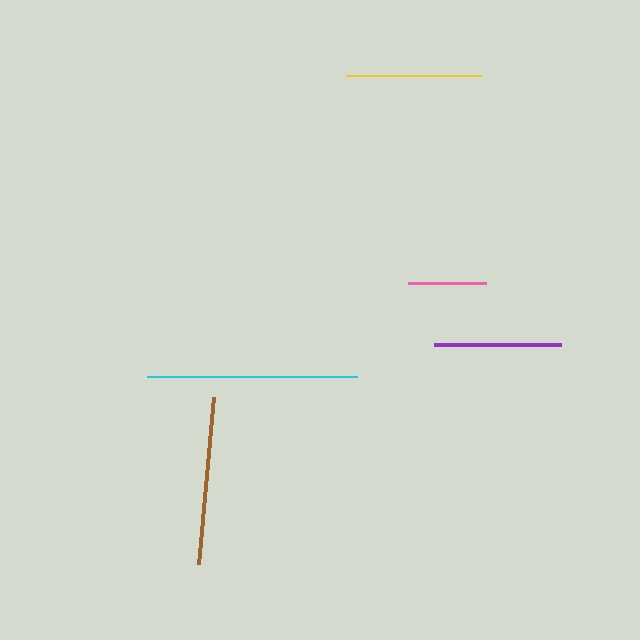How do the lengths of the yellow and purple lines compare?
The yellow and purple lines are approximately the same length.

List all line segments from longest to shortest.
From longest to shortest: cyan, brown, yellow, purple, pink.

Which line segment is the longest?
The cyan line is the longest at approximately 210 pixels.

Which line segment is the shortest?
The pink line is the shortest at approximately 78 pixels.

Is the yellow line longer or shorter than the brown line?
The brown line is longer than the yellow line.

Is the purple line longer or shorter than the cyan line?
The cyan line is longer than the purple line.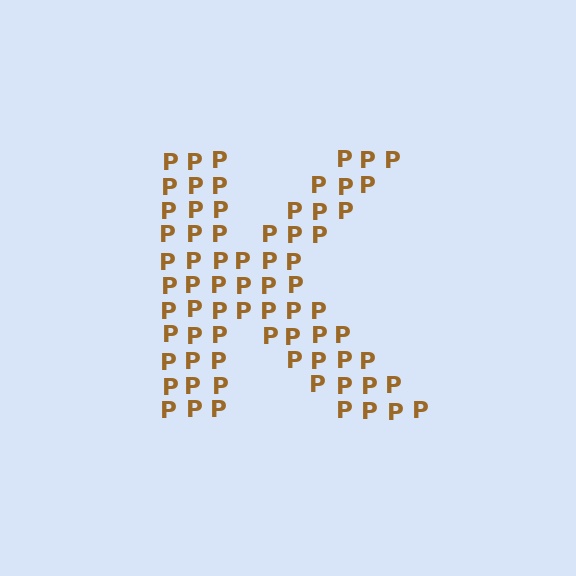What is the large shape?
The large shape is the letter K.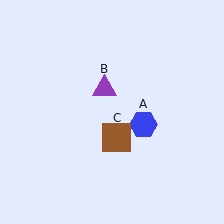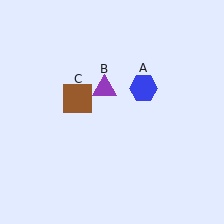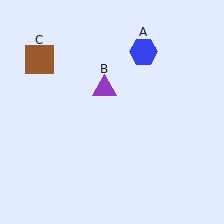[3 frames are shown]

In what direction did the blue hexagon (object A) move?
The blue hexagon (object A) moved up.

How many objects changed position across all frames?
2 objects changed position: blue hexagon (object A), brown square (object C).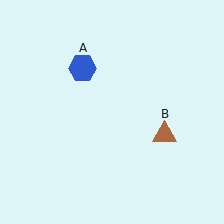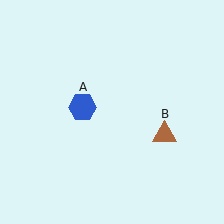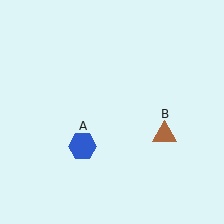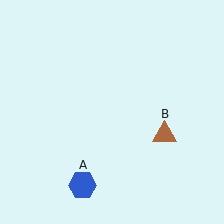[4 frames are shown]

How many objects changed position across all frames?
1 object changed position: blue hexagon (object A).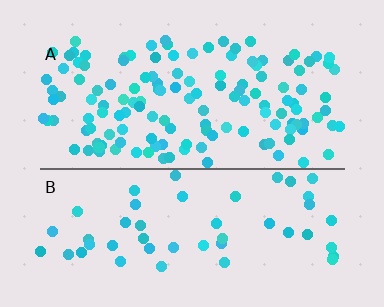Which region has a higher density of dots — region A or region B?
A (the top).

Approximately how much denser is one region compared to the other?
Approximately 2.7× — region A over region B.